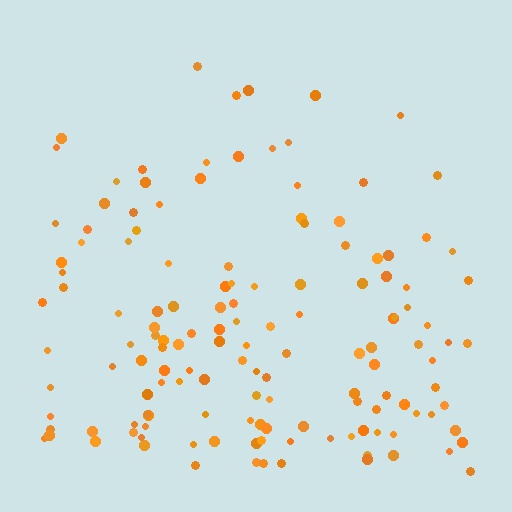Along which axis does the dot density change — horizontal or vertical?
Vertical.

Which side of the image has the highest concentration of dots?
The bottom.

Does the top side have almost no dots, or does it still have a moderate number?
Still a moderate number, just noticeably fewer than the bottom.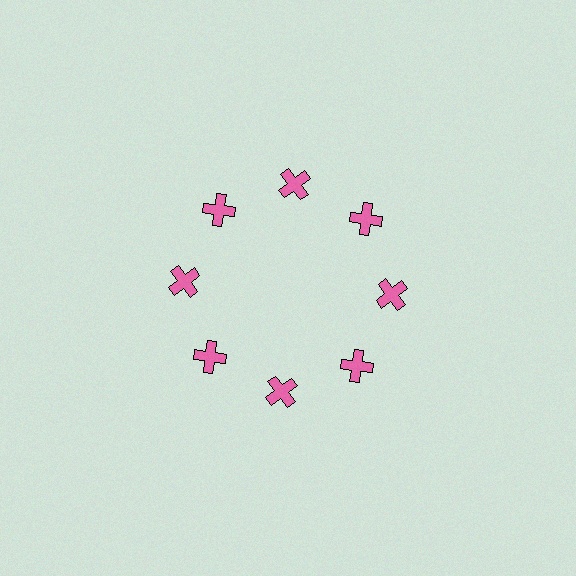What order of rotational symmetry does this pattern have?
This pattern has 8-fold rotational symmetry.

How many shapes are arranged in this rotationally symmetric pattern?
There are 8 shapes, arranged in 8 groups of 1.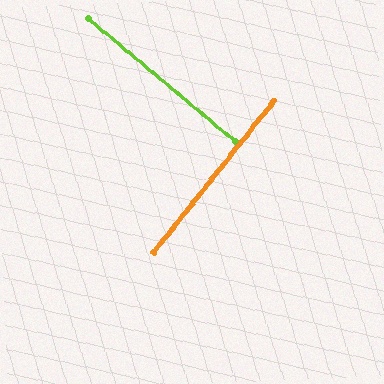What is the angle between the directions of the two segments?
Approximately 88 degrees.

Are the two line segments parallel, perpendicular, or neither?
Perpendicular — they meet at approximately 88°.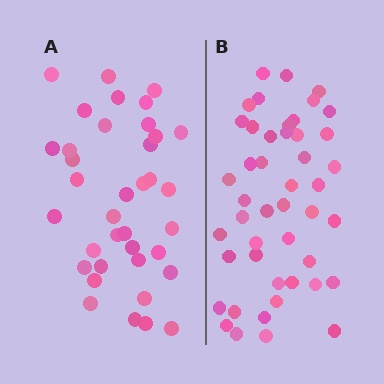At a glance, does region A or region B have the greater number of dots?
Region B (the right region) has more dots.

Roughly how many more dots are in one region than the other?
Region B has roughly 8 or so more dots than region A.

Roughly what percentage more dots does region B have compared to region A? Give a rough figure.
About 25% more.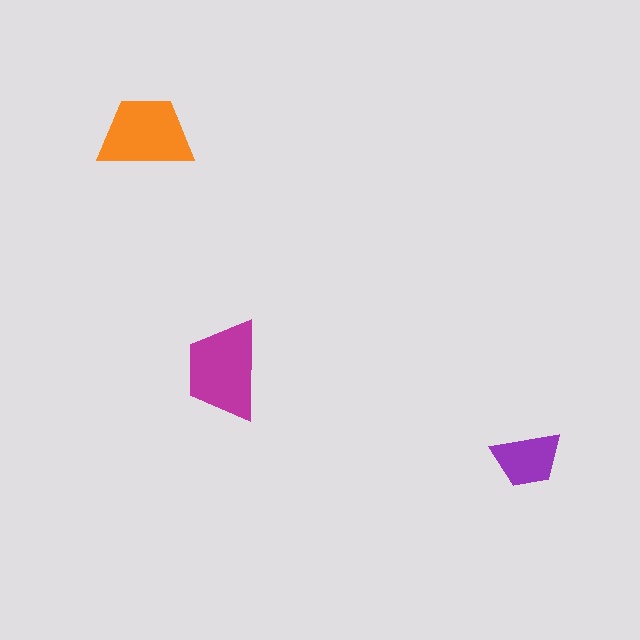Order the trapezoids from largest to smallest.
the magenta one, the orange one, the purple one.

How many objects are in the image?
There are 3 objects in the image.